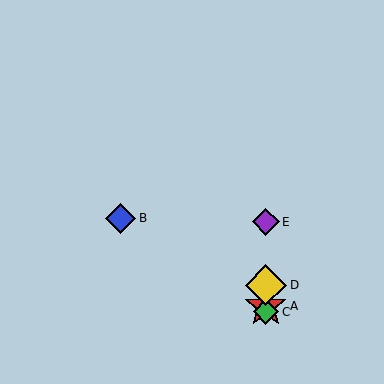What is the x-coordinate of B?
Object B is at x≈121.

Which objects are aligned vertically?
Objects A, C, D, E are aligned vertically.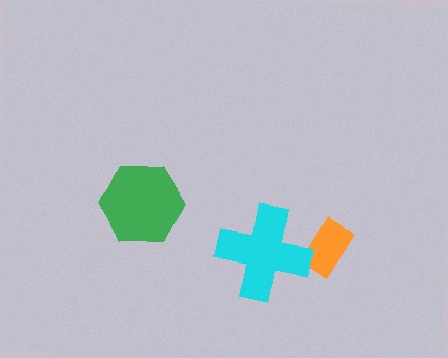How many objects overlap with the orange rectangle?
1 object overlaps with the orange rectangle.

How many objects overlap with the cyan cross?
1 object overlaps with the cyan cross.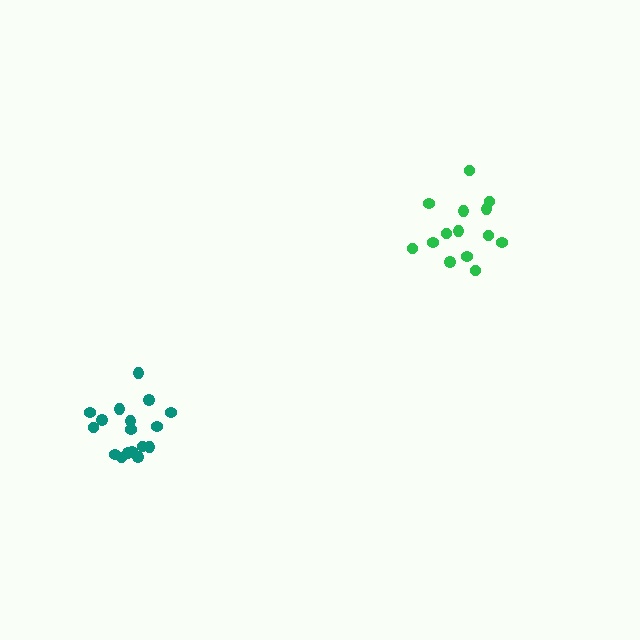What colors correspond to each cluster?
The clusters are colored: green, teal.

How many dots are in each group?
Group 1: 14 dots, Group 2: 17 dots (31 total).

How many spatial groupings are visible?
There are 2 spatial groupings.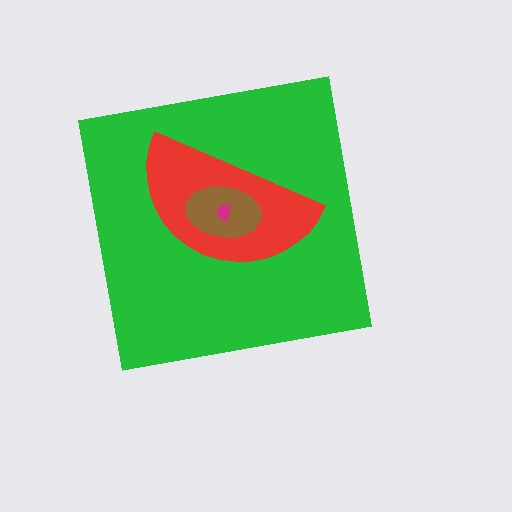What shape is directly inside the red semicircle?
The brown ellipse.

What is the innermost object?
The magenta trapezoid.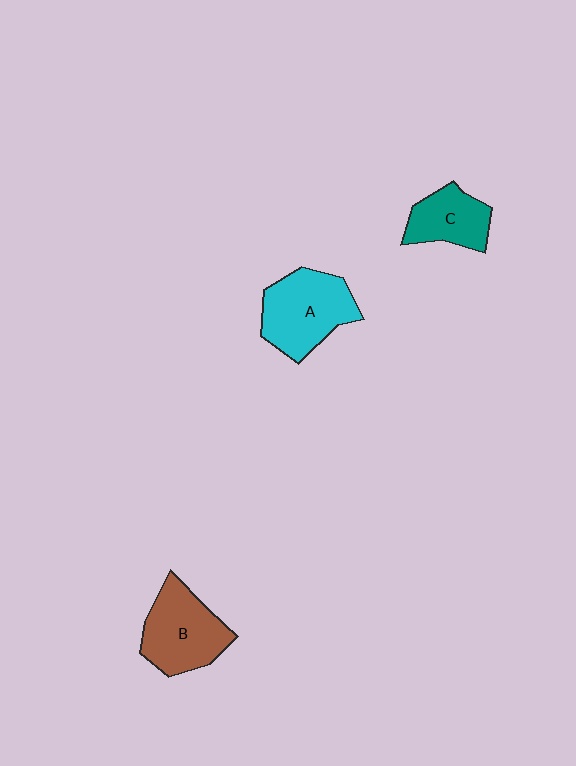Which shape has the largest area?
Shape A (cyan).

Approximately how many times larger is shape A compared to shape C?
Approximately 1.5 times.